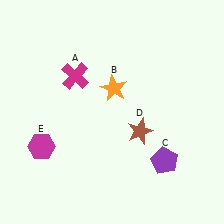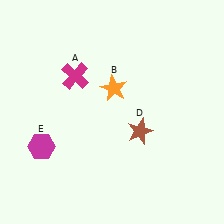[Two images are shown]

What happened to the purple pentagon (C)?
The purple pentagon (C) was removed in Image 2. It was in the bottom-right area of Image 1.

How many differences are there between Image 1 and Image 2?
There is 1 difference between the two images.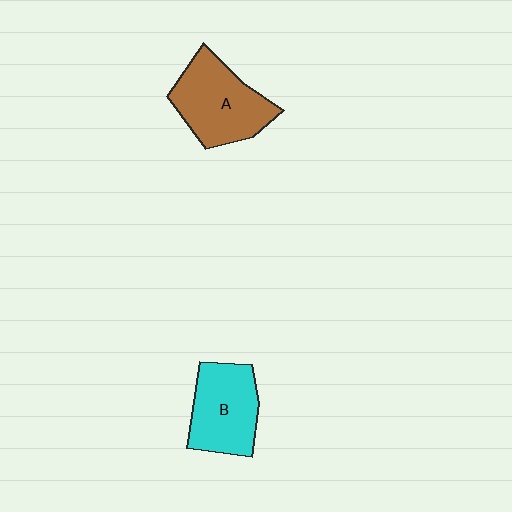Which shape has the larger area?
Shape A (brown).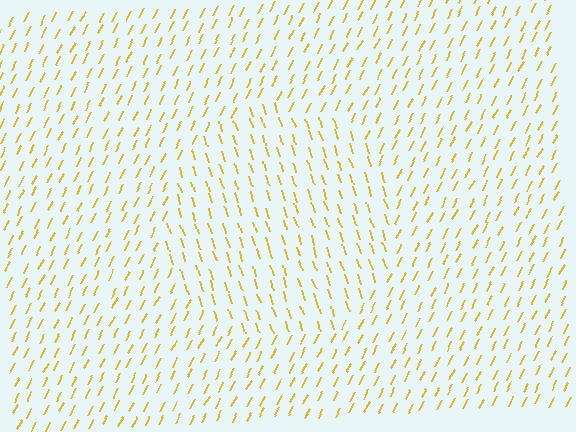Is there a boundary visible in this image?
Yes, there is a texture boundary formed by a change in line orientation.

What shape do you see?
I see a circle.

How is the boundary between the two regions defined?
The boundary is defined purely by a change in line orientation (approximately 45 degrees difference). All lines are the same color and thickness.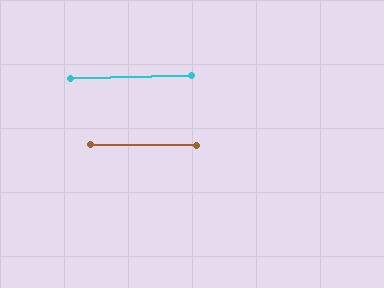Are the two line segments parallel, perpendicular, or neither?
Parallel — their directions differ by only 1.8°.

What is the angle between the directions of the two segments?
Approximately 2 degrees.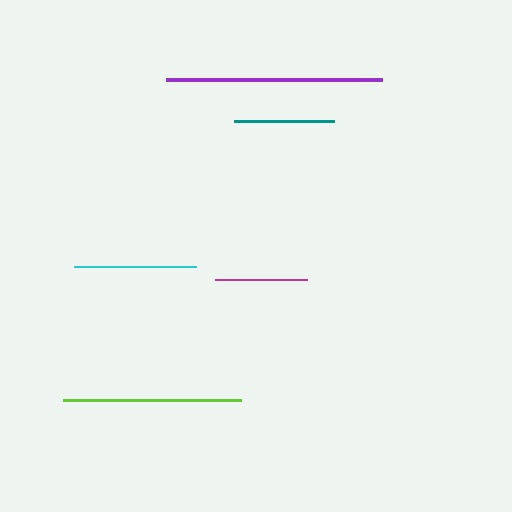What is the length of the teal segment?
The teal segment is approximately 100 pixels long.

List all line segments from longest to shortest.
From longest to shortest: purple, lime, cyan, teal, magenta.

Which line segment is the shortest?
The magenta line is the shortest at approximately 92 pixels.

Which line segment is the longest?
The purple line is the longest at approximately 216 pixels.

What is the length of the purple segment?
The purple segment is approximately 216 pixels long.